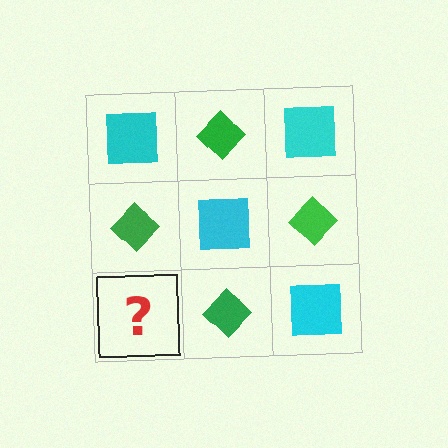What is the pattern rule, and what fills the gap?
The rule is that it alternates cyan square and green diamond in a checkerboard pattern. The gap should be filled with a cyan square.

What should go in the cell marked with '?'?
The missing cell should contain a cyan square.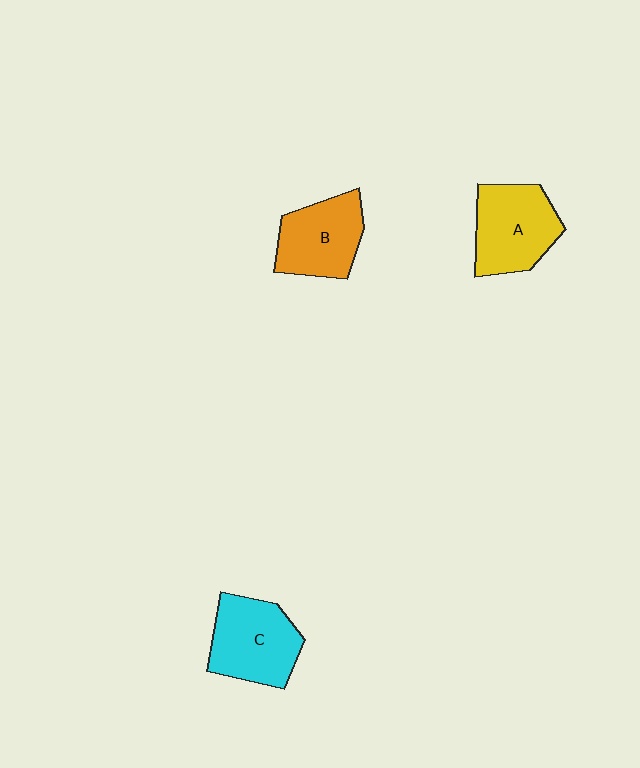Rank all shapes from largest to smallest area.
From largest to smallest: C (cyan), A (yellow), B (orange).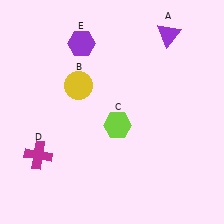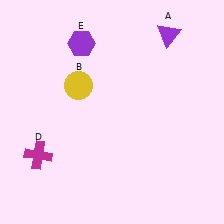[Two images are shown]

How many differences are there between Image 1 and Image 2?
There is 1 difference between the two images.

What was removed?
The lime hexagon (C) was removed in Image 2.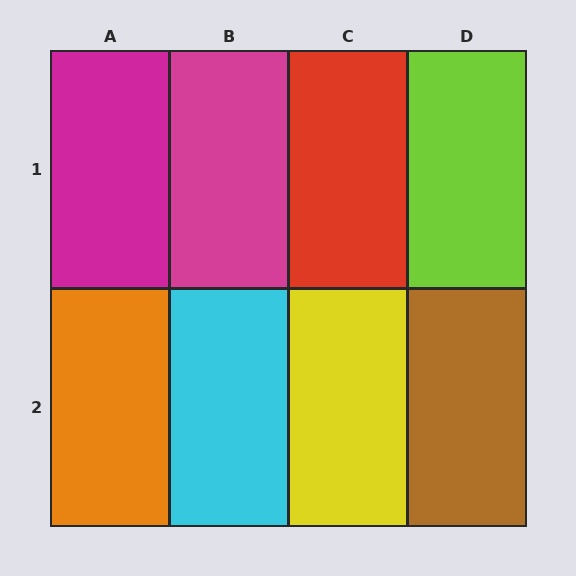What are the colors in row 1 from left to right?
Magenta, magenta, red, lime.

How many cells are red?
1 cell is red.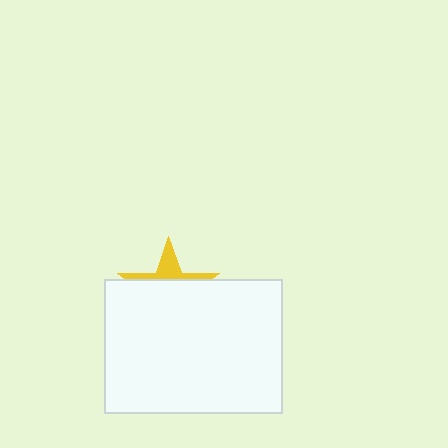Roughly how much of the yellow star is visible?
A small part of it is visible (roughly 31%).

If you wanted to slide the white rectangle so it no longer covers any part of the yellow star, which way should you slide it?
Slide it down — that is the most direct way to separate the two shapes.